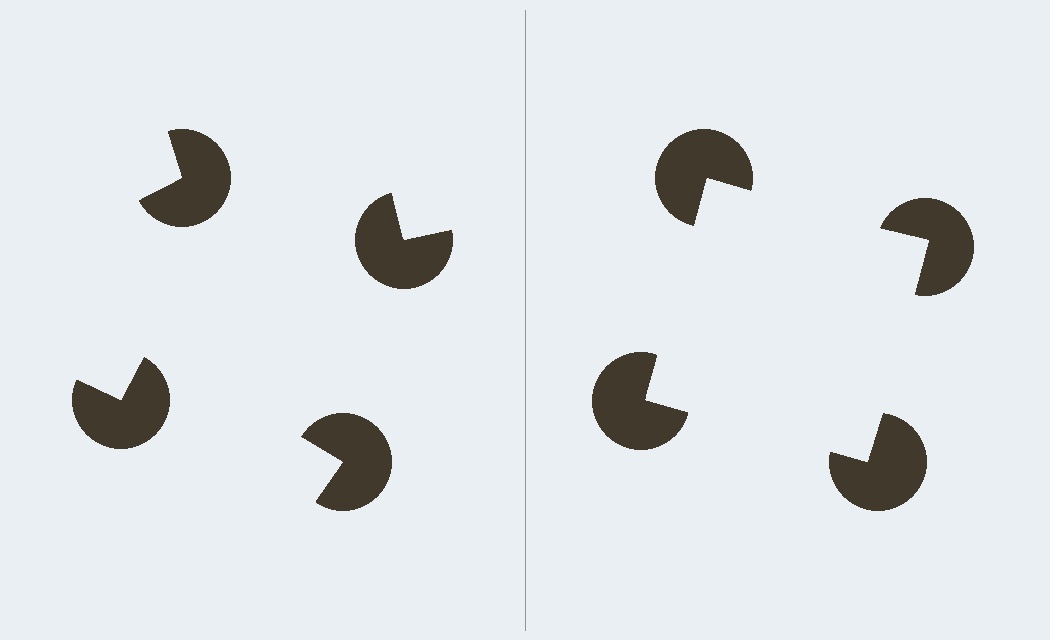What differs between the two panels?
The pac-man discs are positioned identically on both sides; only the wedge orientations differ. On the right they align to a square; on the left they are misaligned.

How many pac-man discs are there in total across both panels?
8 — 4 on each side.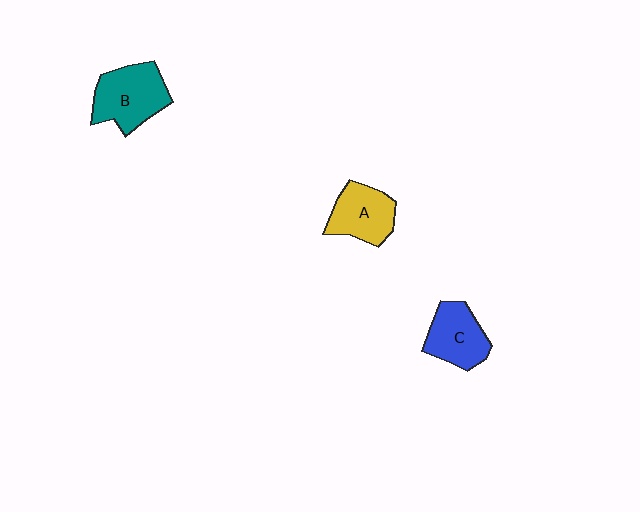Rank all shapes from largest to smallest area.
From largest to smallest: B (teal), C (blue), A (yellow).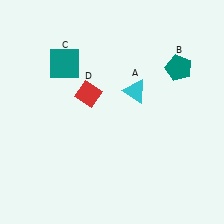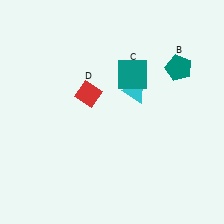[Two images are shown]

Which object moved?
The teal square (C) moved right.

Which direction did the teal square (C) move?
The teal square (C) moved right.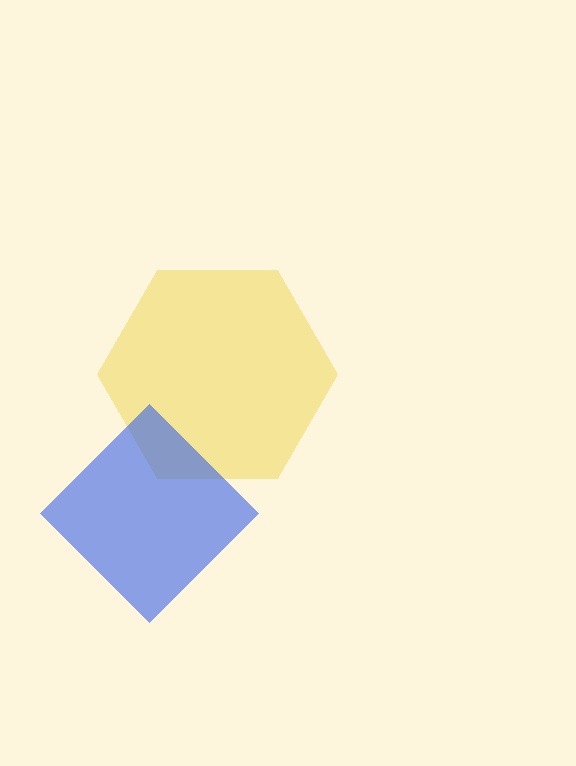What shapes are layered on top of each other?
The layered shapes are: a yellow hexagon, a blue diamond.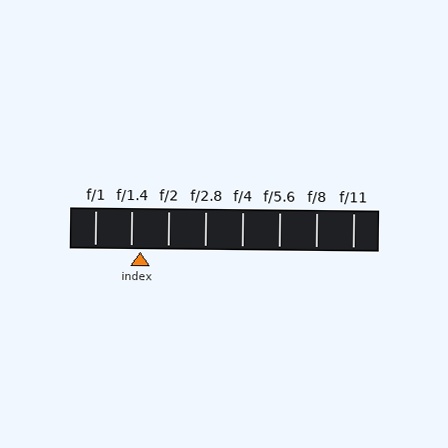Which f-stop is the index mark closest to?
The index mark is closest to f/1.4.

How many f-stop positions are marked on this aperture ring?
There are 8 f-stop positions marked.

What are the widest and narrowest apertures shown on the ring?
The widest aperture shown is f/1 and the narrowest is f/11.